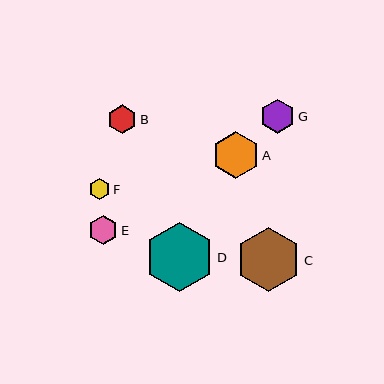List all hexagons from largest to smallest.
From largest to smallest: D, C, A, G, E, B, F.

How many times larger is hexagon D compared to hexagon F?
Hexagon D is approximately 3.2 times the size of hexagon F.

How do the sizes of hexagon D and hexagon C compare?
Hexagon D and hexagon C are approximately the same size.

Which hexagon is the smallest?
Hexagon F is the smallest with a size of approximately 21 pixels.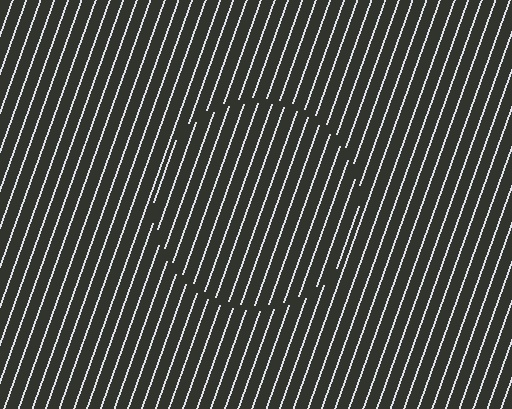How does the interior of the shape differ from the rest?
The interior of the shape contains the same grating, shifted by half a period — the contour is defined by the phase discontinuity where line-ends from the inner and outer gratings abut.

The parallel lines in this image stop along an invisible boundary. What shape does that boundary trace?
An illusory circle. The interior of the shape contains the same grating, shifted by half a period — the contour is defined by the phase discontinuity where line-ends from the inner and outer gratings abut.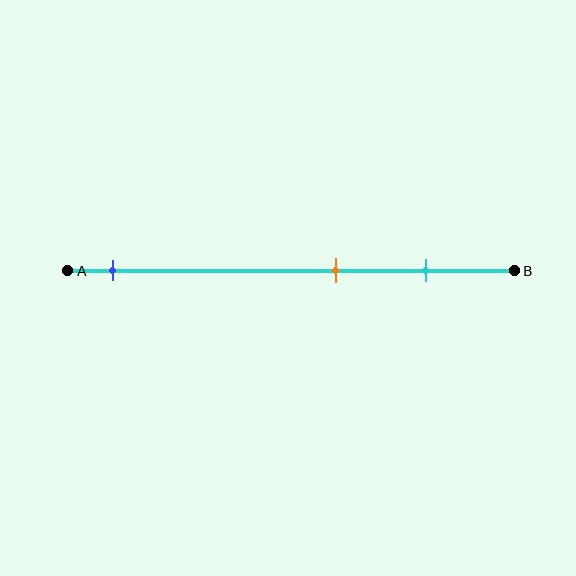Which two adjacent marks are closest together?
The orange and cyan marks are the closest adjacent pair.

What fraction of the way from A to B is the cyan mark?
The cyan mark is approximately 80% (0.8) of the way from A to B.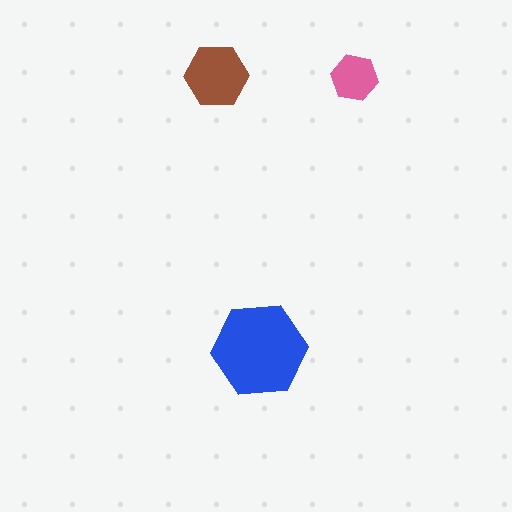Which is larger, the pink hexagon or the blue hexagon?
The blue one.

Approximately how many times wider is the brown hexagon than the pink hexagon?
About 1.5 times wider.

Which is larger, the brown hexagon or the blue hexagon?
The blue one.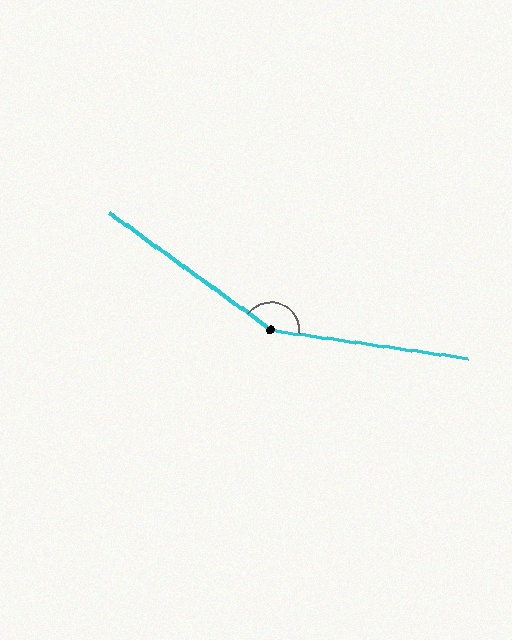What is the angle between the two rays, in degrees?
Approximately 152 degrees.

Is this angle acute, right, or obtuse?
It is obtuse.